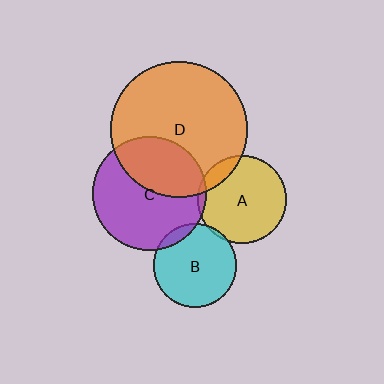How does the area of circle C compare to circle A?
Approximately 1.7 times.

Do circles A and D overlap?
Yes.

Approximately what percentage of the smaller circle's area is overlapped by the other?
Approximately 10%.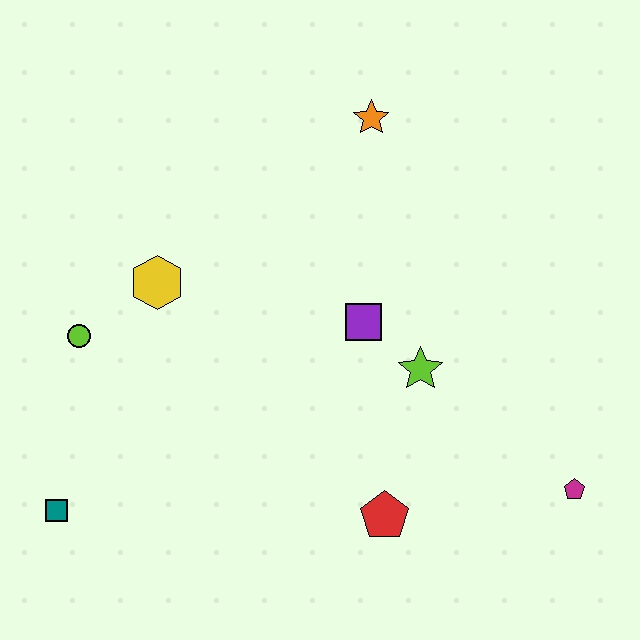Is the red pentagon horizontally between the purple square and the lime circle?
No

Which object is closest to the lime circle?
The yellow hexagon is closest to the lime circle.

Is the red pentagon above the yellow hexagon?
No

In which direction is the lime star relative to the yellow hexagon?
The lime star is to the right of the yellow hexagon.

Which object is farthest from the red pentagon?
The orange star is farthest from the red pentagon.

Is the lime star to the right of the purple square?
Yes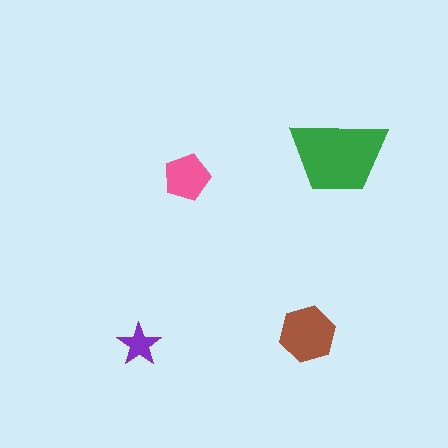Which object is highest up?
The green trapezoid is topmost.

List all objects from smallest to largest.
The purple star, the pink pentagon, the brown hexagon, the green trapezoid.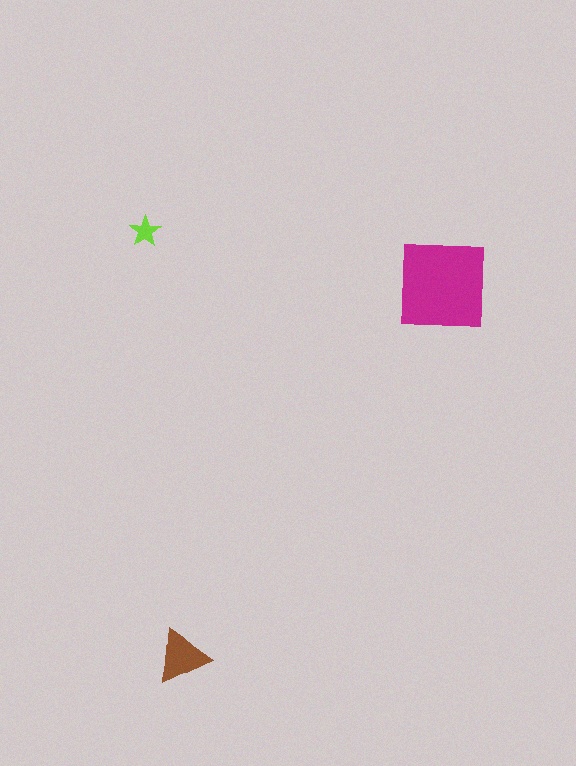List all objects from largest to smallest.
The magenta square, the brown triangle, the lime star.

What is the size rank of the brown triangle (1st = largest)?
2nd.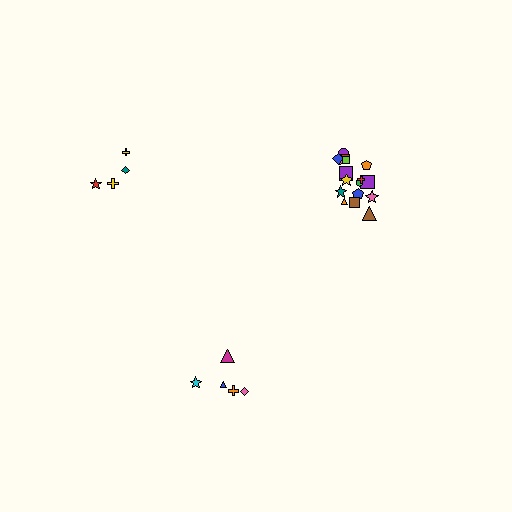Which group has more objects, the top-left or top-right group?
The top-right group.